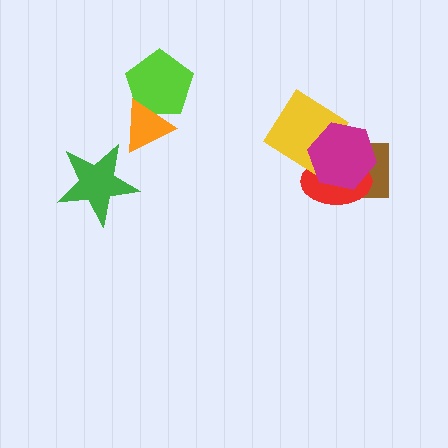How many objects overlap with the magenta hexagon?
3 objects overlap with the magenta hexagon.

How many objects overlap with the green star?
0 objects overlap with the green star.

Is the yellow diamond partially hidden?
Yes, it is partially covered by another shape.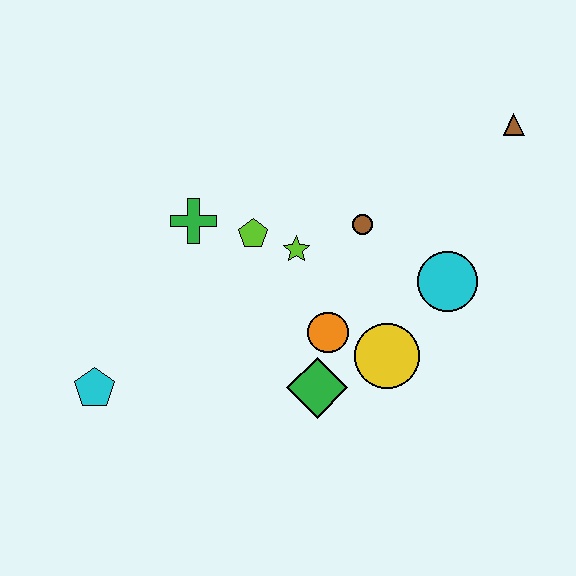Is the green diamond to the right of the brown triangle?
No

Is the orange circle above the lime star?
No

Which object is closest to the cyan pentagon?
The green cross is closest to the cyan pentagon.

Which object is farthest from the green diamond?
The brown triangle is farthest from the green diamond.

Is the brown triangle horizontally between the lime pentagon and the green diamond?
No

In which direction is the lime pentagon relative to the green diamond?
The lime pentagon is above the green diamond.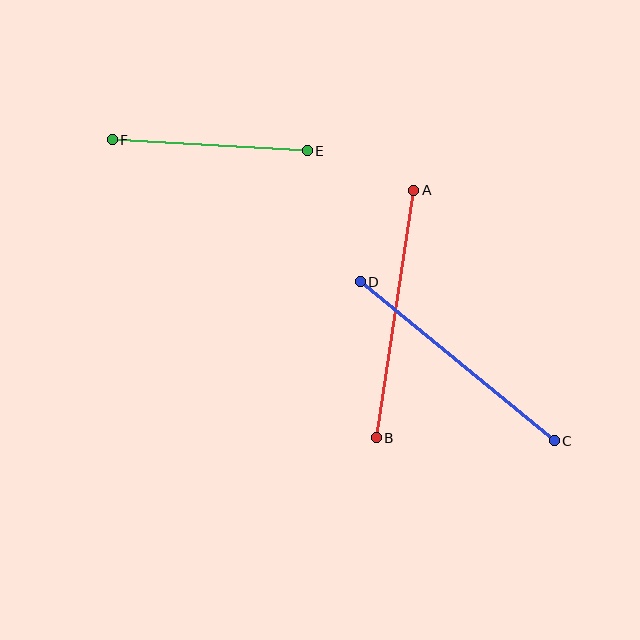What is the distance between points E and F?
The distance is approximately 195 pixels.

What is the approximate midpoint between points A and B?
The midpoint is at approximately (395, 314) pixels.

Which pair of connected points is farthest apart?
Points C and D are farthest apart.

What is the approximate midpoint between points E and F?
The midpoint is at approximately (210, 145) pixels.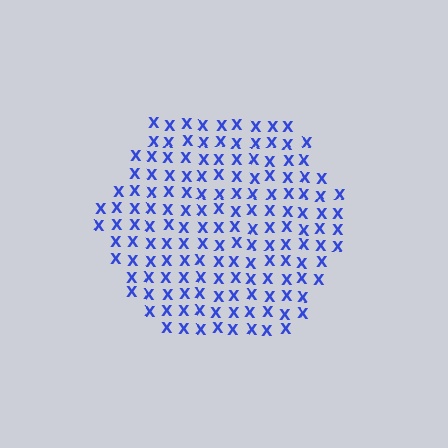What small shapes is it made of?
It is made of small letter X's.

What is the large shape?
The large shape is a hexagon.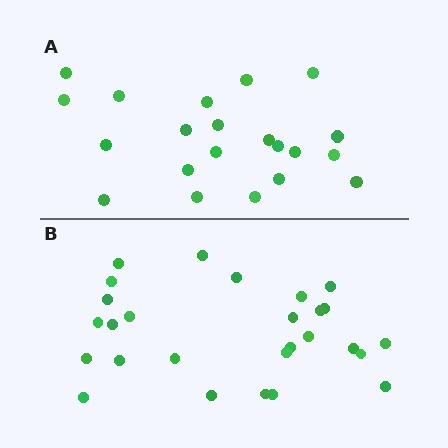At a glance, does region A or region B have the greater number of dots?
Region B (the bottom region) has more dots.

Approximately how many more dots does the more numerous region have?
Region B has about 6 more dots than region A.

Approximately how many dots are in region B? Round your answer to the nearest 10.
About 30 dots. (The exact count is 27, which rounds to 30.)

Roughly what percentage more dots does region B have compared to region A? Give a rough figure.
About 30% more.